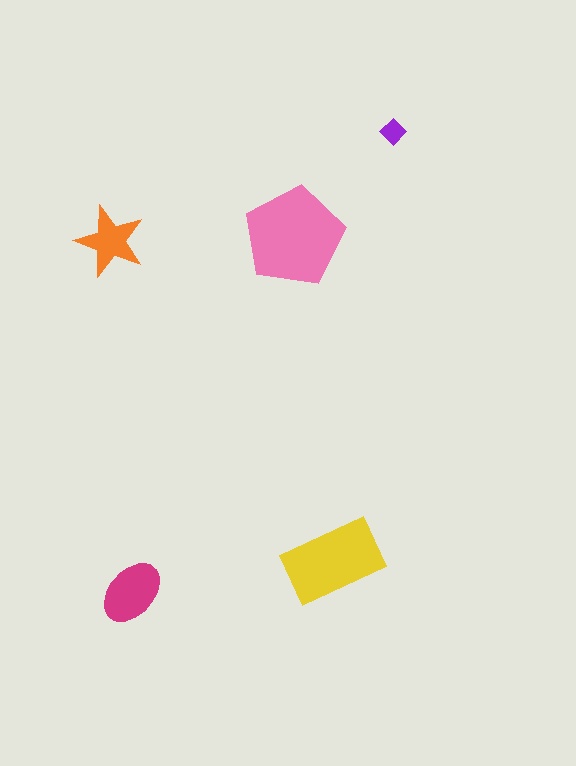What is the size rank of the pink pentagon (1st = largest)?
1st.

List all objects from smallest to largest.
The purple diamond, the orange star, the magenta ellipse, the yellow rectangle, the pink pentagon.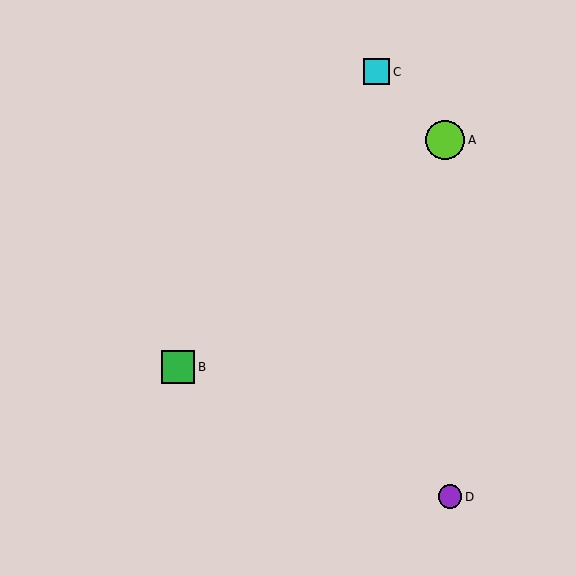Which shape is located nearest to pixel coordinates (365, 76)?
The cyan square (labeled C) at (377, 72) is nearest to that location.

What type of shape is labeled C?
Shape C is a cyan square.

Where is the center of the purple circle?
The center of the purple circle is at (450, 497).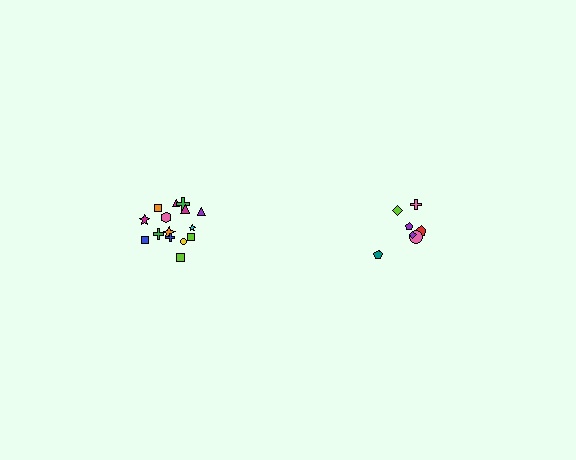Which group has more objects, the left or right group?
The left group.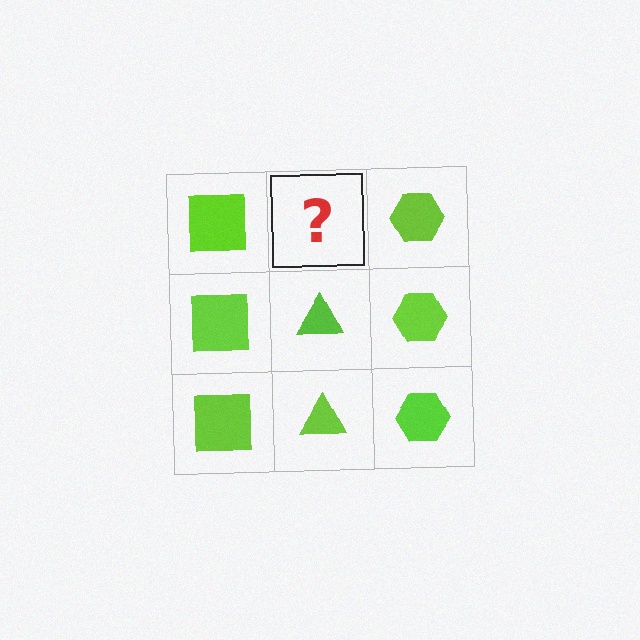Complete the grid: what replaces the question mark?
The question mark should be replaced with a lime triangle.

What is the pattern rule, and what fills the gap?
The rule is that each column has a consistent shape. The gap should be filled with a lime triangle.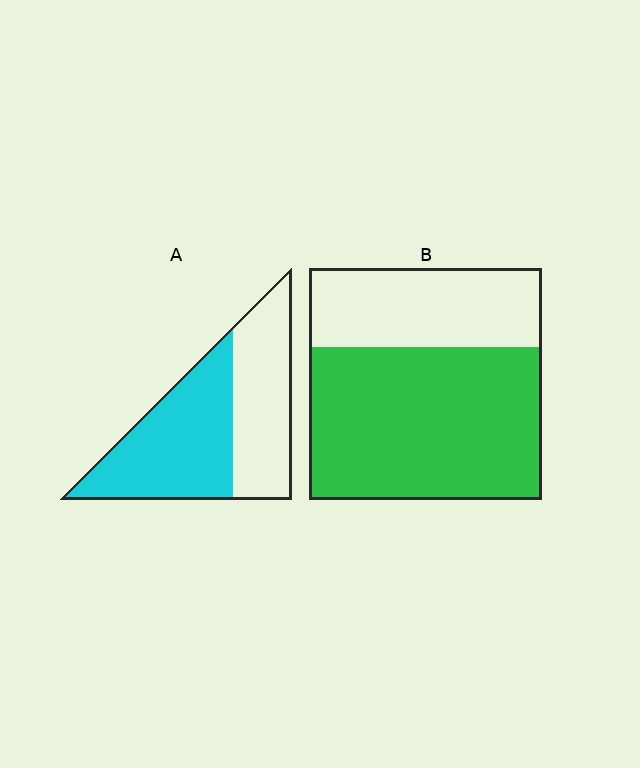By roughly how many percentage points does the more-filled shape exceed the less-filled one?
By roughly 10 percentage points (B over A).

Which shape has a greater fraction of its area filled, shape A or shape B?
Shape B.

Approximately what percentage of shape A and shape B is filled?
A is approximately 55% and B is approximately 65%.